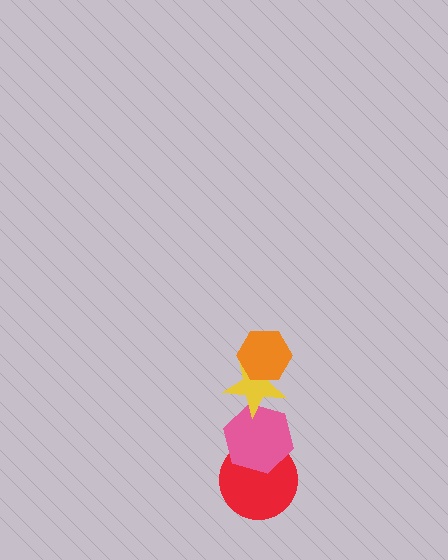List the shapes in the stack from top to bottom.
From top to bottom: the orange hexagon, the yellow star, the pink hexagon, the red circle.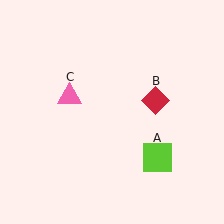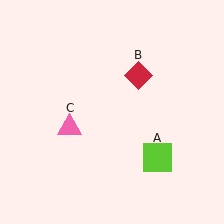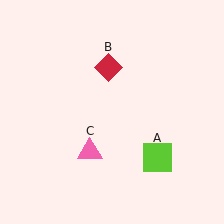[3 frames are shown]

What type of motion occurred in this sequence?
The red diamond (object B), pink triangle (object C) rotated counterclockwise around the center of the scene.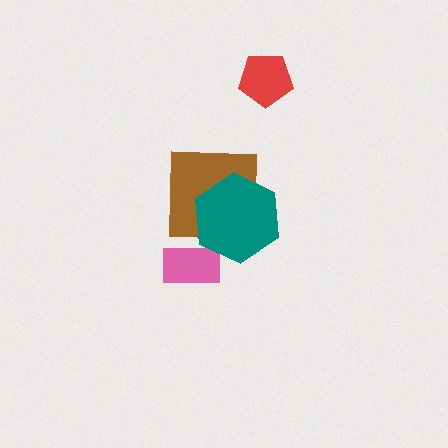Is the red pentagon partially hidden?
No, no other shape covers it.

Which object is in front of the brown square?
The teal hexagon is in front of the brown square.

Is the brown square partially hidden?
Yes, it is partially covered by another shape.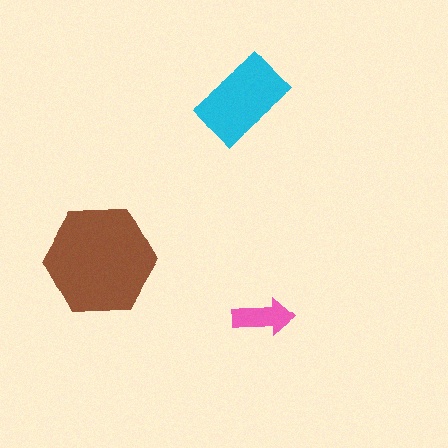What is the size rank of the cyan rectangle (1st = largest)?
2nd.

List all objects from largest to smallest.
The brown hexagon, the cyan rectangle, the pink arrow.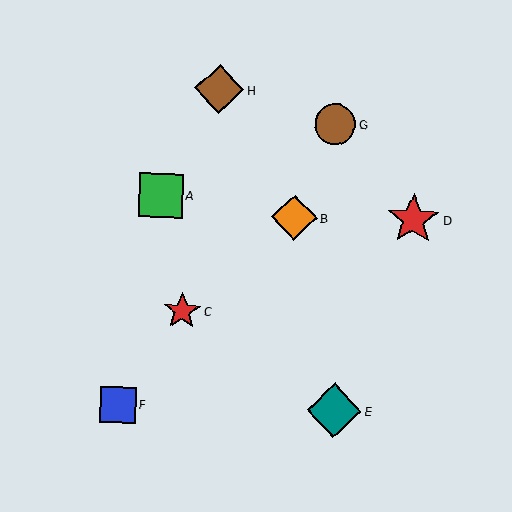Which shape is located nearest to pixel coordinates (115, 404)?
The blue square (labeled F) at (118, 405) is nearest to that location.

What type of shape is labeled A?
Shape A is a green square.